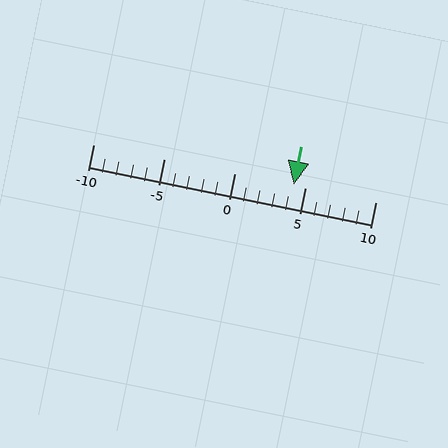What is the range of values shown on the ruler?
The ruler shows values from -10 to 10.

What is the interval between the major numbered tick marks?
The major tick marks are spaced 5 units apart.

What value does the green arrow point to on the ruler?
The green arrow points to approximately 4.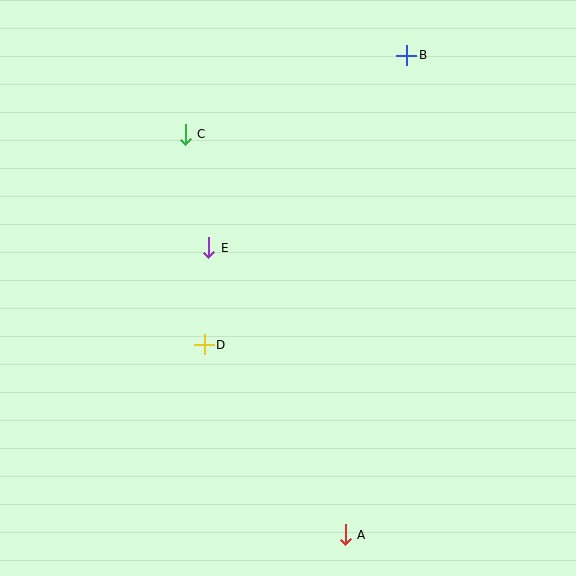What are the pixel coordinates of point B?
Point B is at (407, 55).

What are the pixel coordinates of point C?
Point C is at (185, 134).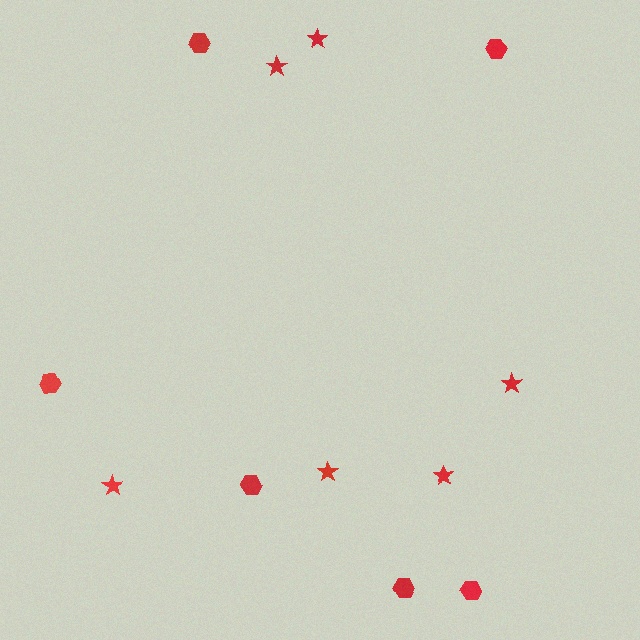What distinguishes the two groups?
There are 2 groups: one group of hexagons (6) and one group of stars (6).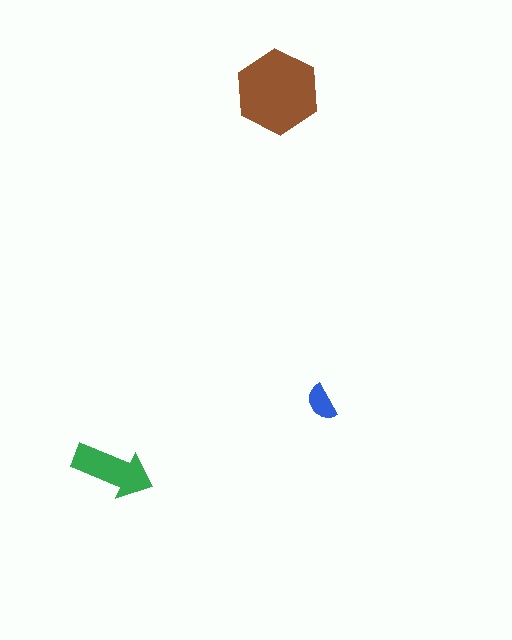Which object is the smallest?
The blue semicircle.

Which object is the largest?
The brown hexagon.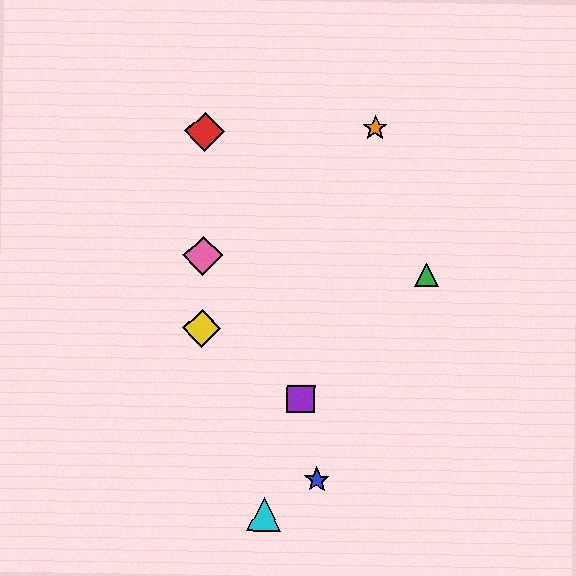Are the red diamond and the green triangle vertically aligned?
No, the red diamond is at x≈205 and the green triangle is at x≈427.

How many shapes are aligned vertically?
3 shapes (the red diamond, the yellow diamond, the pink diamond) are aligned vertically.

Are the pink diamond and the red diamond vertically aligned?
Yes, both are at x≈203.